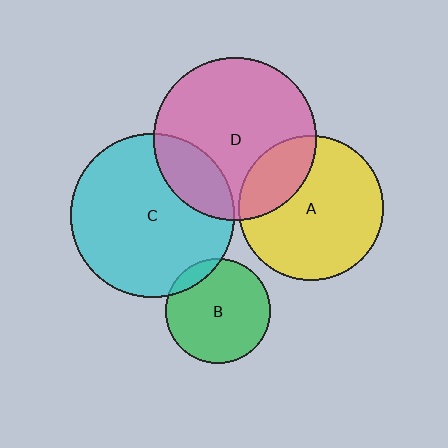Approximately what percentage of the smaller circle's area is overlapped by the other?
Approximately 20%.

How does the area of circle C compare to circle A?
Approximately 1.3 times.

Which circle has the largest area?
Circle D (pink).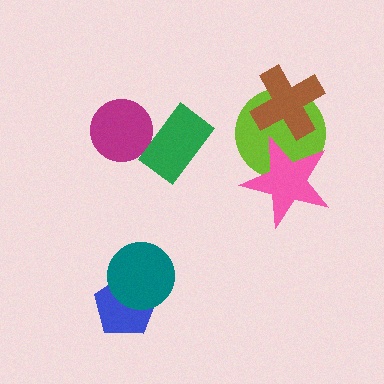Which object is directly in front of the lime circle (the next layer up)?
The brown cross is directly in front of the lime circle.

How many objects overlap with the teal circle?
1 object overlaps with the teal circle.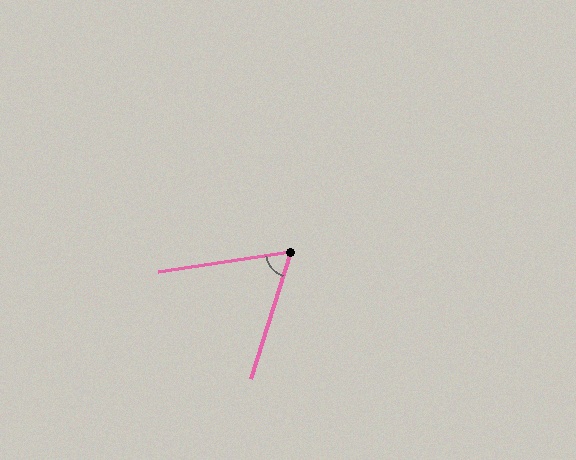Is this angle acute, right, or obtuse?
It is acute.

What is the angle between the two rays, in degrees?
Approximately 64 degrees.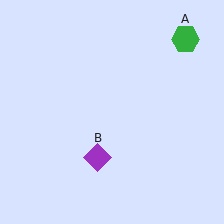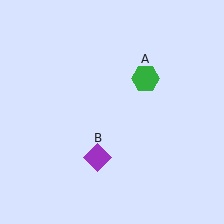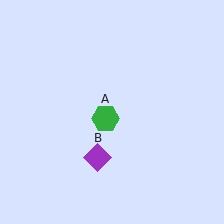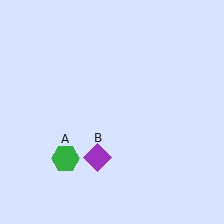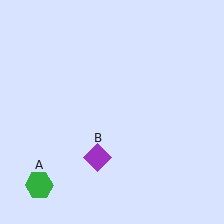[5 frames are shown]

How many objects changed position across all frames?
1 object changed position: green hexagon (object A).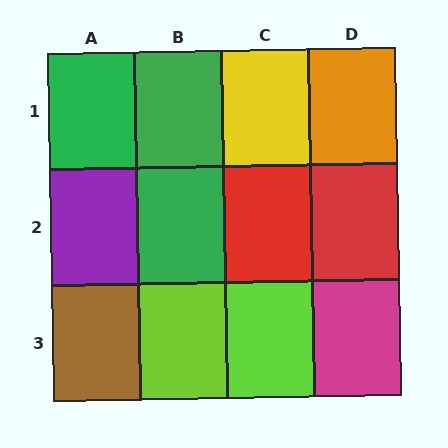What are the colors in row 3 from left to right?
Brown, lime, lime, magenta.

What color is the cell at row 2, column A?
Purple.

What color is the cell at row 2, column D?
Red.